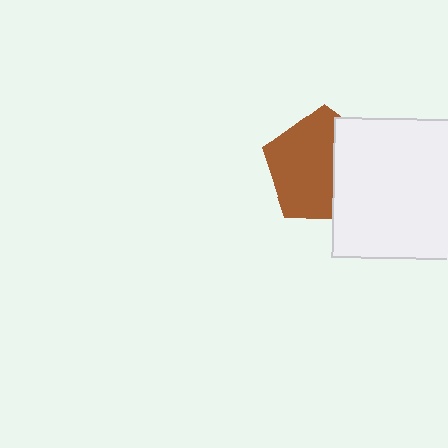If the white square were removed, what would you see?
You would see the complete brown pentagon.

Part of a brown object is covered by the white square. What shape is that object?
It is a pentagon.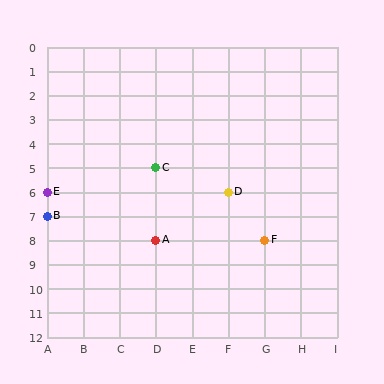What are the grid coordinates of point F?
Point F is at grid coordinates (G, 8).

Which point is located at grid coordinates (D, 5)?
Point C is at (D, 5).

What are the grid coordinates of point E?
Point E is at grid coordinates (A, 6).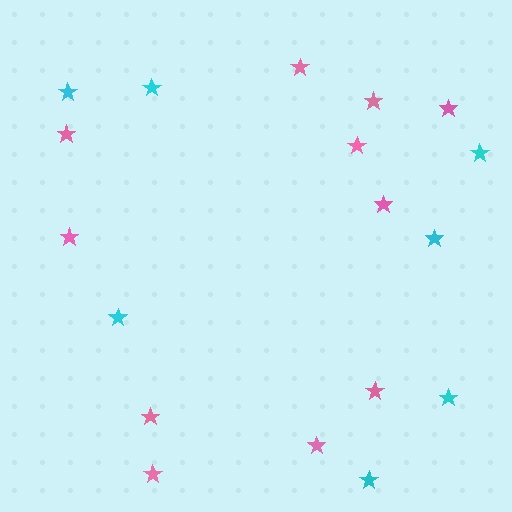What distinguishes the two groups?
There are 2 groups: one group of pink stars (11) and one group of cyan stars (7).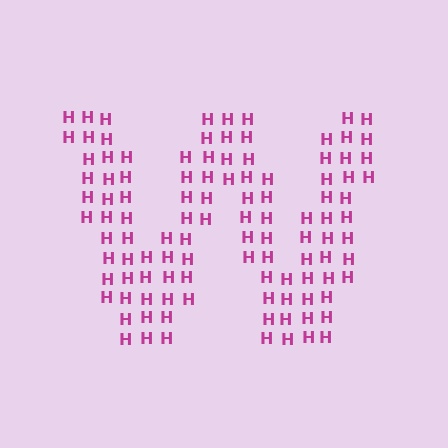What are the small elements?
The small elements are letter H's.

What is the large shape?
The large shape is the letter W.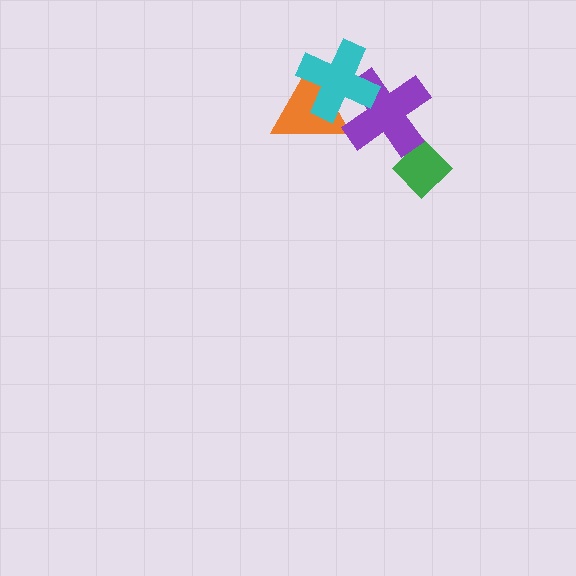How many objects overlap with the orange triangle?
2 objects overlap with the orange triangle.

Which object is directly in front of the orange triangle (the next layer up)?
The purple cross is directly in front of the orange triangle.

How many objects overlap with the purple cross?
3 objects overlap with the purple cross.